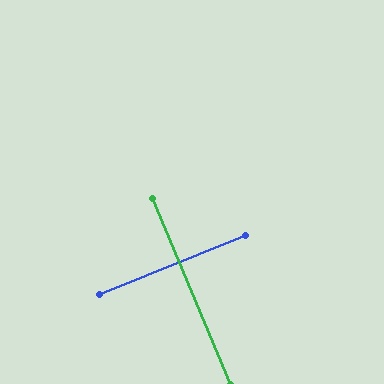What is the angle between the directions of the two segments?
Approximately 89 degrees.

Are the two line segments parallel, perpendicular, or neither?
Perpendicular — they meet at approximately 89°.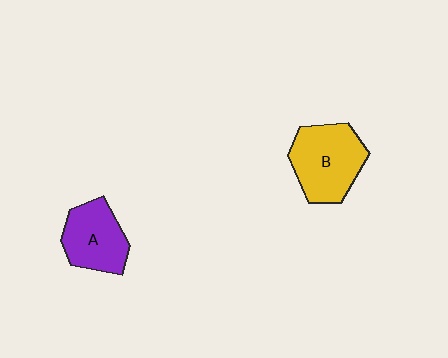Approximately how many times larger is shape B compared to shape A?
Approximately 1.3 times.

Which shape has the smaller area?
Shape A (purple).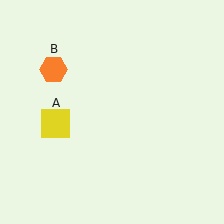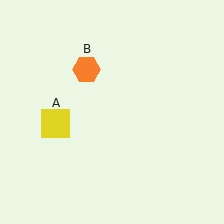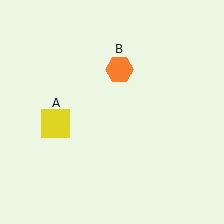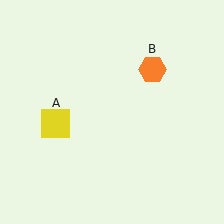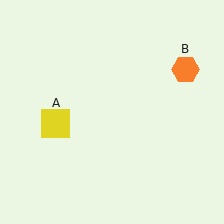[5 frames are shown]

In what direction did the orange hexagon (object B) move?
The orange hexagon (object B) moved right.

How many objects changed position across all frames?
1 object changed position: orange hexagon (object B).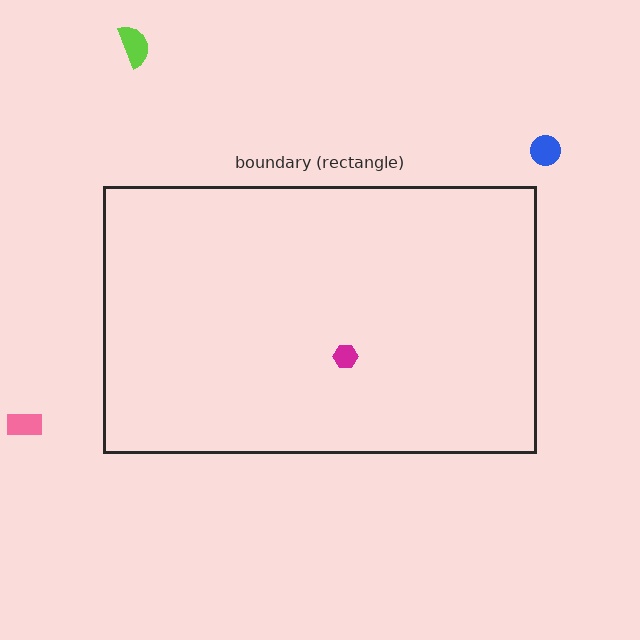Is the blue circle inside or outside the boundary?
Outside.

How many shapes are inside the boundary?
1 inside, 3 outside.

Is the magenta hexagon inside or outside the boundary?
Inside.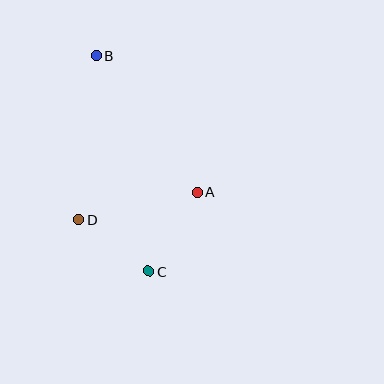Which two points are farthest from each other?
Points B and C are farthest from each other.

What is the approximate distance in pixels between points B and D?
The distance between B and D is approximately 165 pixels.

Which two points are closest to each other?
Points C and D are closest to each other.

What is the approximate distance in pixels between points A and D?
The distance between A and D is approximately 122 pixels.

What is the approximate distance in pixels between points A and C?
The distance between A and C is approximately 92 pixels.